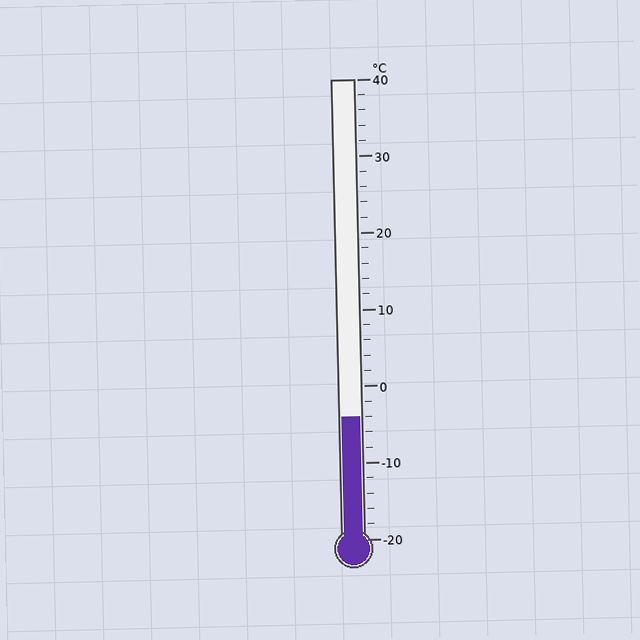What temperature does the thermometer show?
The thermometer shows approximately -4°C.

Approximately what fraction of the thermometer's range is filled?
The thermometer is filled to approximately 25% of its range.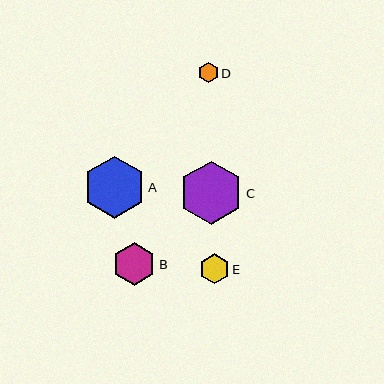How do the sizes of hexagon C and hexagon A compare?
Hexagon C and hexagon A are approximately the same size.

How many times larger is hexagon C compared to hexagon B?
Hexagon C is approximately 1.5 times the size of hexagon B.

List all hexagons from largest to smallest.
From largest to smallest: C, A, B, E, D.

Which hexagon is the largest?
Hexagon C is the largest with a size of approximately 63 pixels.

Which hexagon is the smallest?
Hexagon D is the smallest with a size of approximately 20 pixels.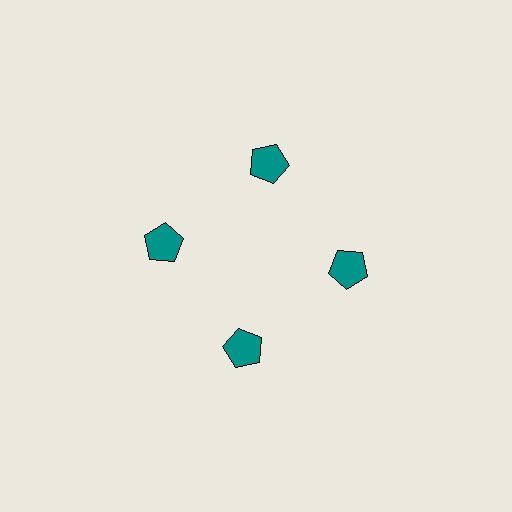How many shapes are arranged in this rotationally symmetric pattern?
There are 4 shapes, arranged in 4 groups of 1.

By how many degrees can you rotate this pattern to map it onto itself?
The pattern maps onto itself every 90 degrees of rotation.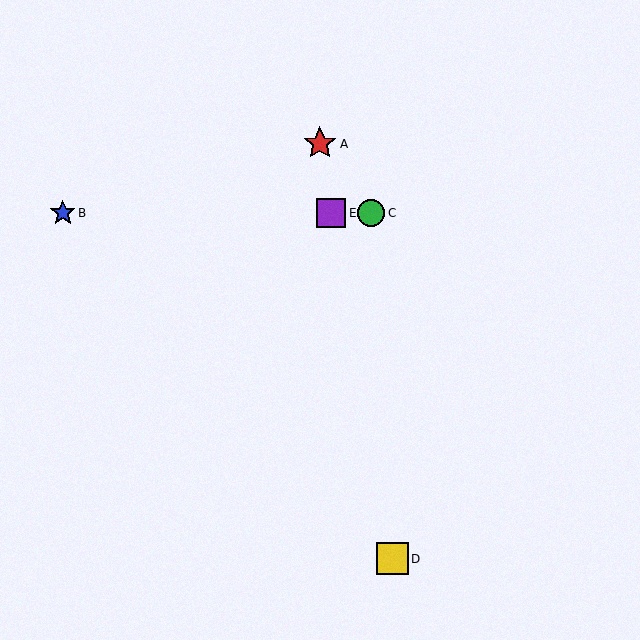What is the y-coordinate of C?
Object C is at y≈213.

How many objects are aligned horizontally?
3 objects (B, C, E) are aligned horizontally.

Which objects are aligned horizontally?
Objects B, C, E are aligned horizontally.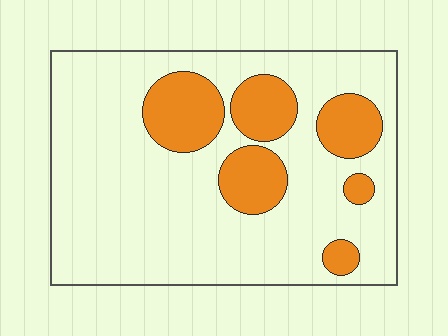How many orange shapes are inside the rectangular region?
6.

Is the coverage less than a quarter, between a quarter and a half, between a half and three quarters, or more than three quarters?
Less than a quarter.